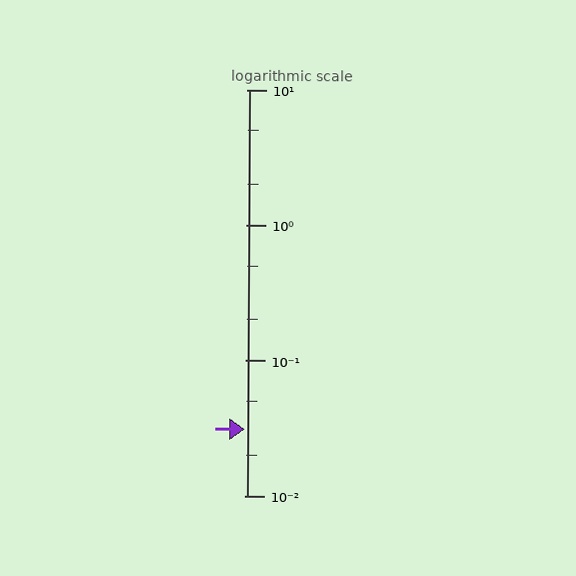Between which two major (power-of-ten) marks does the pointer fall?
The pointer is between 0.01 and 0.1.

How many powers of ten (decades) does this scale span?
The scale spans 3 decades, from 0.01 to 10.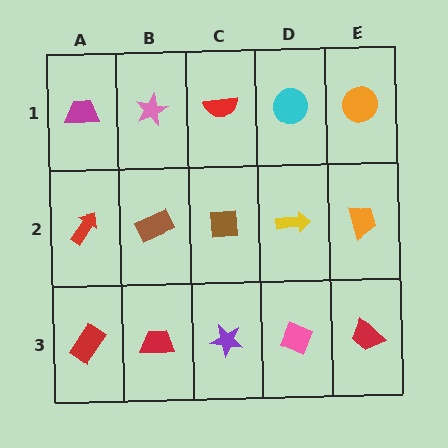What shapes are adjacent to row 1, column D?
A yellow arrow (row 2, column D), a red semicircle (row 1, column C), an orange circle (row 1, column E).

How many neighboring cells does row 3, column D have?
3.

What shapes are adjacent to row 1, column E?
An orange trapezoid (row 2, column E), a cyan circle (row 1, column D).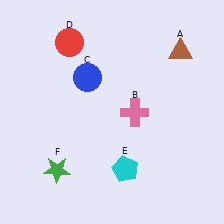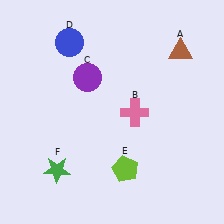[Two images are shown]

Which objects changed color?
C changed from blue to purple. D changed from red to blue. E changed from cyan to lime.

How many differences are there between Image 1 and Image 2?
There are 3 differences between the two images.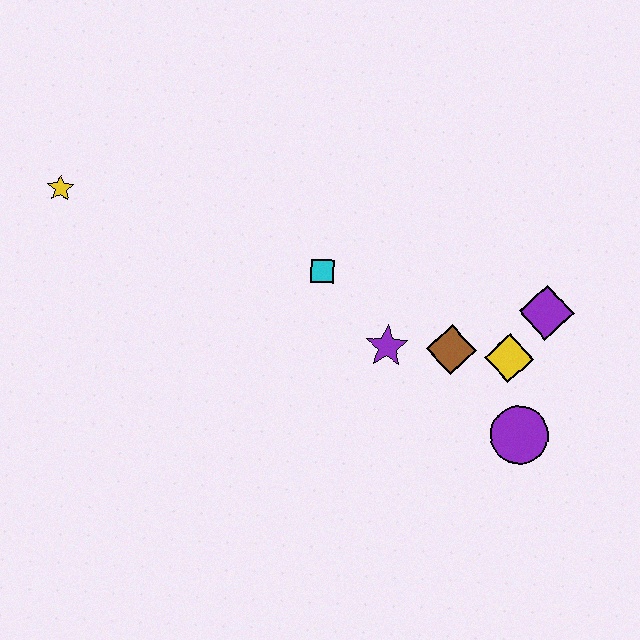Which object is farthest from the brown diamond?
The yellow star is farthest from the brown diamond.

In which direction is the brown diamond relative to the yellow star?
The brown diamond is to the right of the yellow star.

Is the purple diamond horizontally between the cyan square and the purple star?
No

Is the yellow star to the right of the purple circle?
No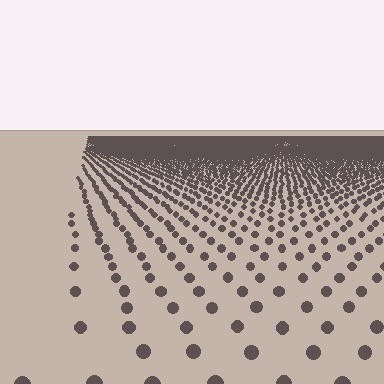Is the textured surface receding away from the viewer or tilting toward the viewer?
The surface is receding away from the viewer. Texture elements get smaller and denser toward the top.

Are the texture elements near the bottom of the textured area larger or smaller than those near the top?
Larger. Near the bottom, elements are closer to the viewer and appear at a bigger on-screen size.